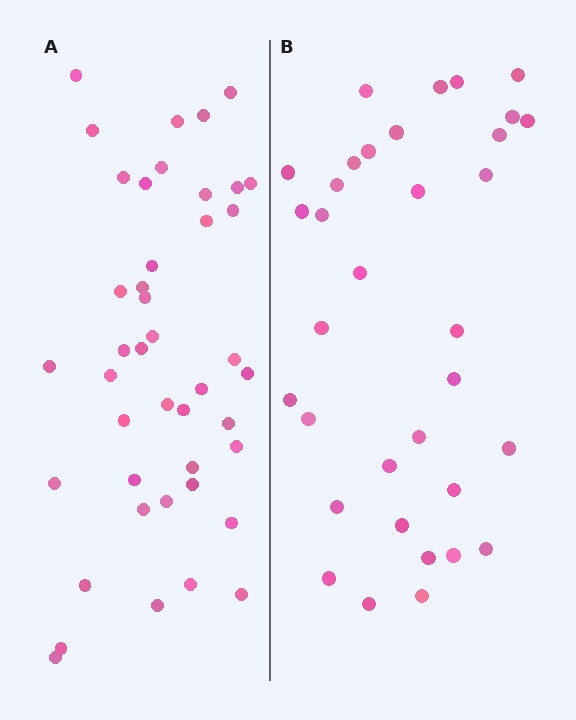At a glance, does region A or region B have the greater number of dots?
Region A (the left region) has more dots.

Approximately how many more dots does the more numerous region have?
Region A has roughly 8 or so more dots than region B.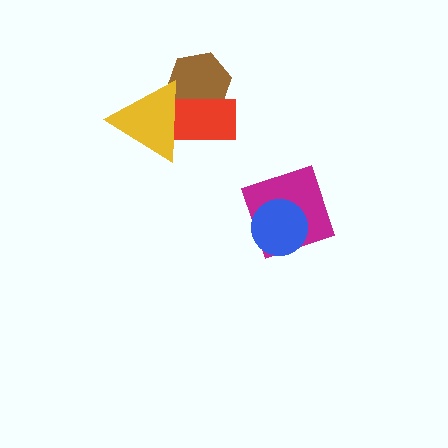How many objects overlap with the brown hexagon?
2 objects overlap with the brown hexagon.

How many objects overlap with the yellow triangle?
2 objects overlap with the yellow triangle.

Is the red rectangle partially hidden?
Yes, it is partially covered by another shape.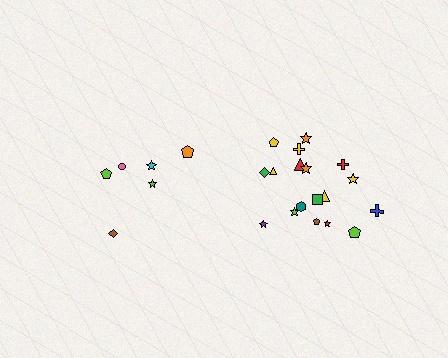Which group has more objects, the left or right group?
The right group.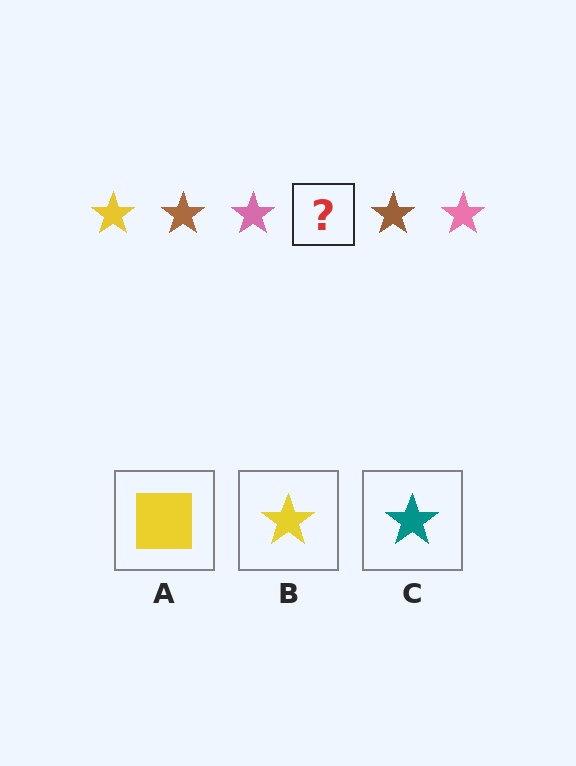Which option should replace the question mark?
Option B.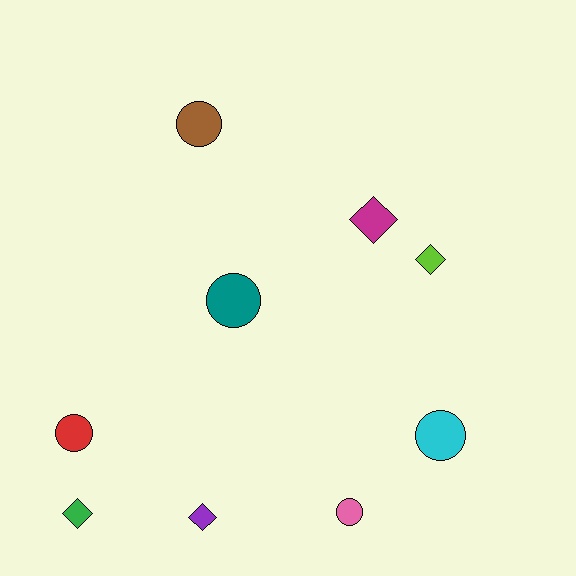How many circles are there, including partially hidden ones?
There are 5 circles.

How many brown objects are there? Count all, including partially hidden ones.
There is 1 brown object.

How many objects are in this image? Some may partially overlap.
There are 9 objects.